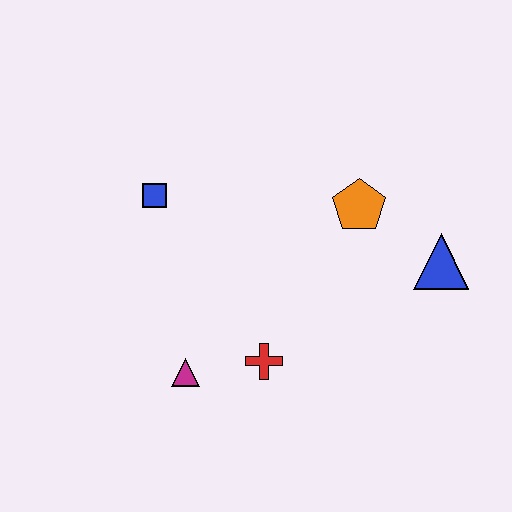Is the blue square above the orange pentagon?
Yes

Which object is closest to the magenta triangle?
The red cross is closest to the magenta triangle.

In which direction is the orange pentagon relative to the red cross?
The orange pentagon is above the red cross.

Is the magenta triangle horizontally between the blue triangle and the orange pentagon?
No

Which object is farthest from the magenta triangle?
The blue triangle is farthest from the magenta triangle.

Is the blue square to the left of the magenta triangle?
Yes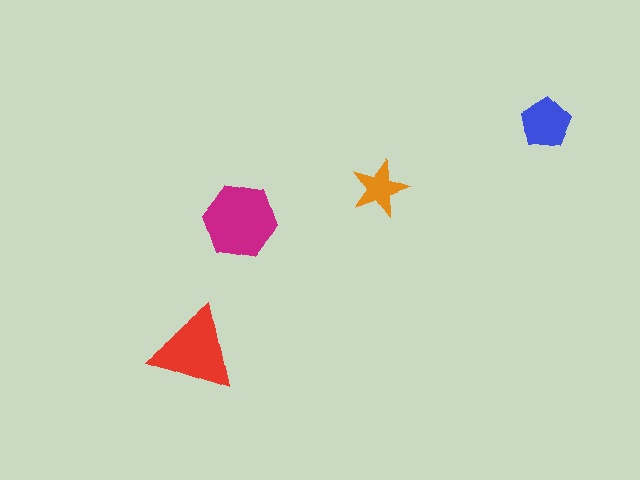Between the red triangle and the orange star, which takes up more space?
The red triangle.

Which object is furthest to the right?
The blue pentagon is rightmost.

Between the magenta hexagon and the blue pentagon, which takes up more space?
The magenta hexagon.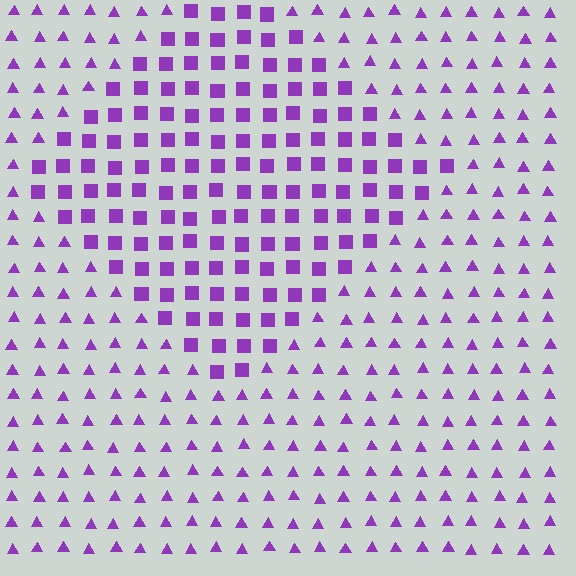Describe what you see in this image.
The image is filled with small purple elements arranged in a uniform grid. A diamond-shaped region contains squares, while the surrounding area contains triangles. The boundary is defined purely by the change in element shape.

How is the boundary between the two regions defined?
The boundary is defined by a change in element shape: squares inside vs. triangles outside. All elements share the same color and spacing.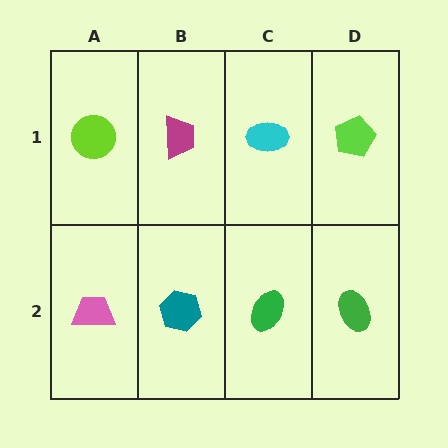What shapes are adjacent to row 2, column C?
A cyan ellipse (row 1, column C), a teal hexagon (row 2, column B), a green ellipse (row 2, column D).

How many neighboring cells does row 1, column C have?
3.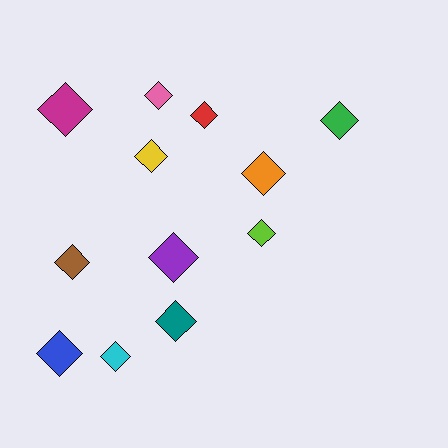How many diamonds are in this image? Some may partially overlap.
There are 12 diamonds.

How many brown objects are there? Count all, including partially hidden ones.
There is 1 brown object.